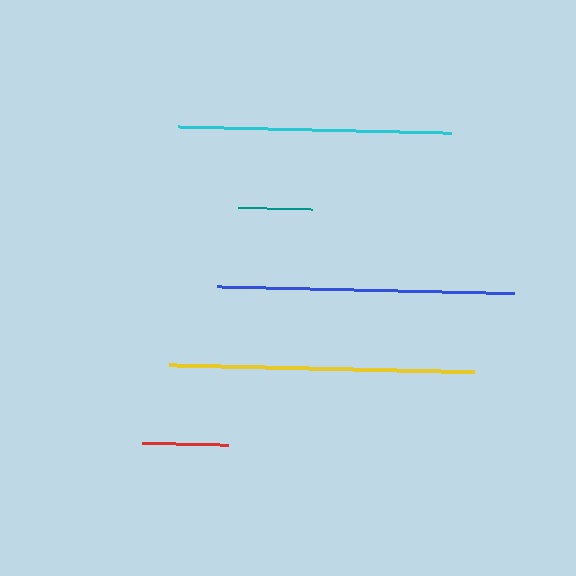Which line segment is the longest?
The yellow line is the longest at approximately 304 pixels.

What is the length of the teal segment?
The teal segment is approximately 74 pixels long.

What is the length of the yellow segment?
The yellow segment is approximately 304 pixels long.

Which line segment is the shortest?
The teal line is the shortest at approximately 74 pixels.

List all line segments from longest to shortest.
From longest to shortest: yellow, blue, cyan, red, teal.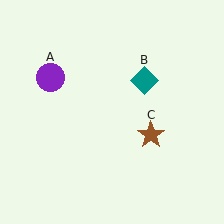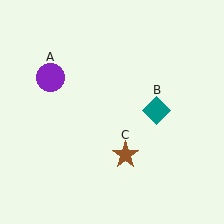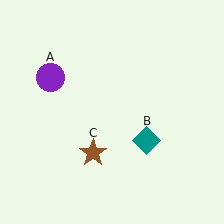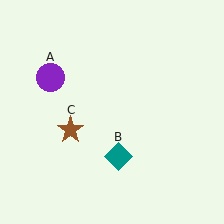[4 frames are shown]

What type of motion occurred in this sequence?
The teal diamond (object B), brown star (object C) rotated clockwise around the center of the scene.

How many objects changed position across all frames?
2 objects changed position: teal diamond (object B), brown star (object C).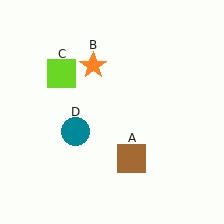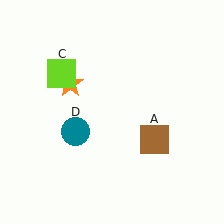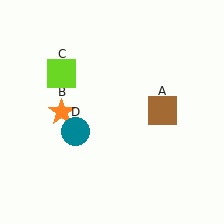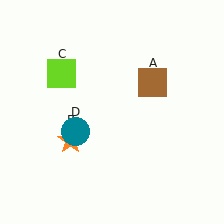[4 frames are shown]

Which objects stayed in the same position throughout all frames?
Lime square (object C) and teal circle (object D) remained stationary.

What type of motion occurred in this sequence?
The brown square (object A), orange star (object B) rotated counterclockwise around the center of the scene.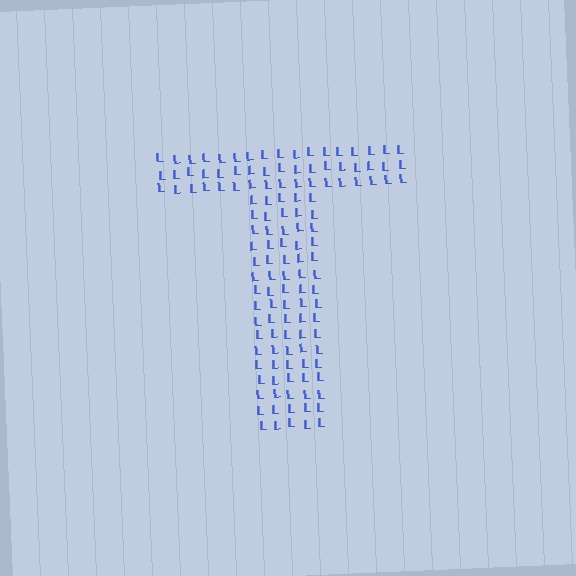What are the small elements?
The small elements are letter L's.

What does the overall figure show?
The overall figure shows the letter T.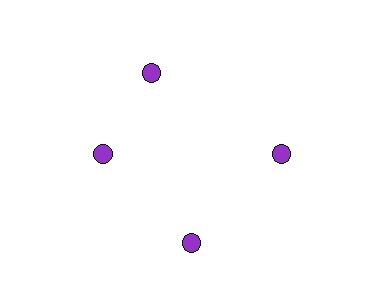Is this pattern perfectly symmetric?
No. The 4 purple circles are arranged in a ring, but one element near the 12 o'clock position is rotated out of alignment along the ring, breaking the 4-fold rotational symmetry.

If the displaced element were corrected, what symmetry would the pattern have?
It would have 4-fold rotational symmetry — the pattern would map onto itself every 90 degrees.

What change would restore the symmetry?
The symmetry would be restored by rotating it back into even spacing with its neighbors so that all 4 circles sit at equal angles and equal distance from the center.